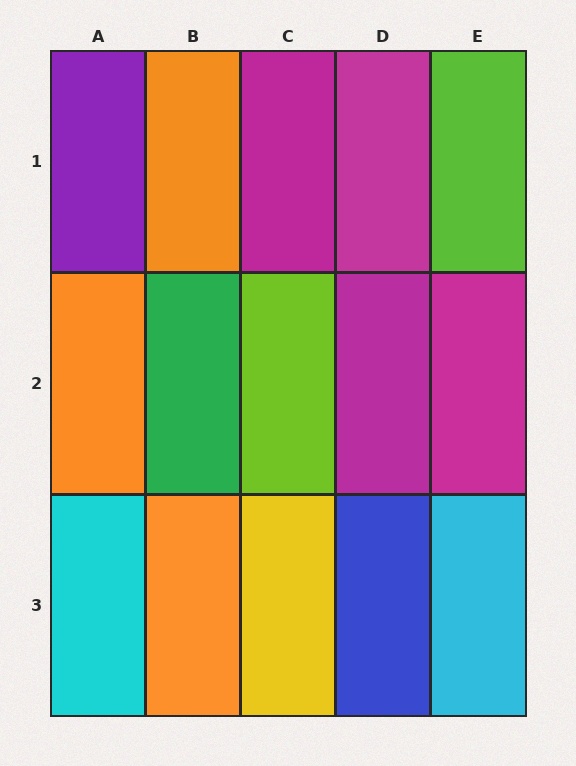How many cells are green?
1 cell is green.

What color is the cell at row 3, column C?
Yellow.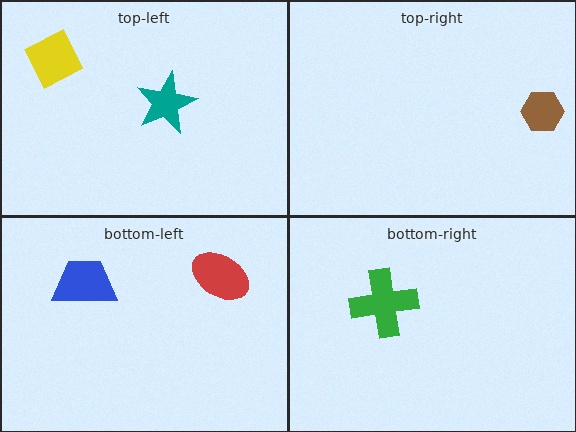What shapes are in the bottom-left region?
The red ellipse, the blue trapezoid.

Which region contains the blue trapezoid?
The bottom-left region.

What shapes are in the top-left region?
The teal star, the yellow diamond.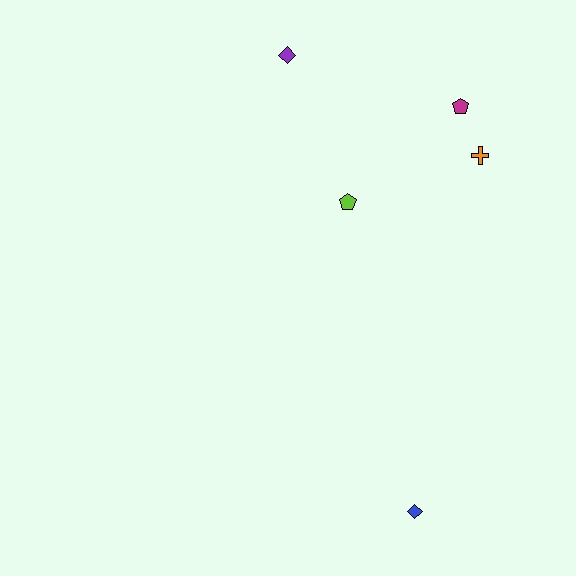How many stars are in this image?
There are no stars.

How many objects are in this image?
There are 5 objects.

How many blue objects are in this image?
There is 1 blue object.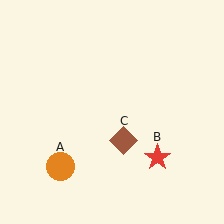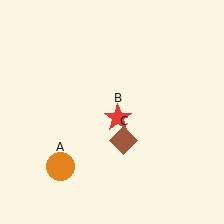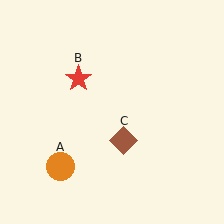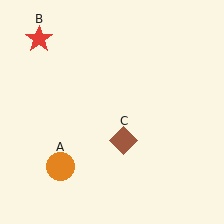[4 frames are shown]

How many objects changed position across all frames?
1 object changed position: red star (object B).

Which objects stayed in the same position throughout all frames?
Orange circle (object A) and brown diamond (object C) remained stationary.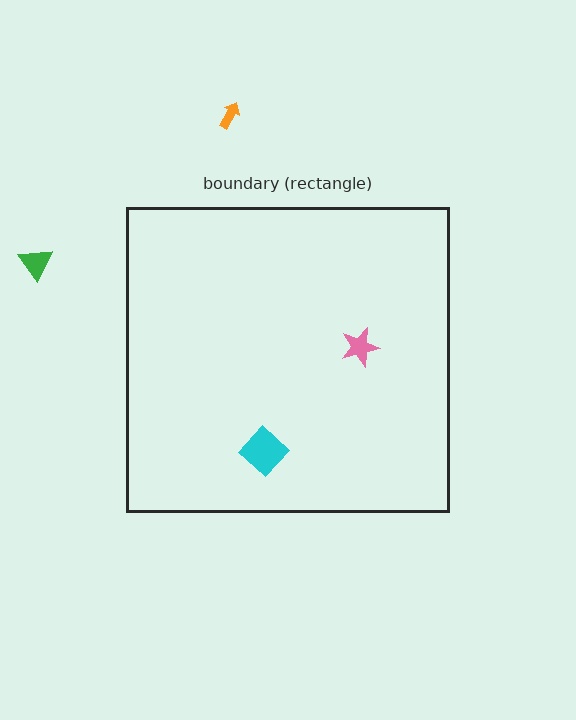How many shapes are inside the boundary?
2 inside, 2 outside.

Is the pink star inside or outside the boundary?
Inside.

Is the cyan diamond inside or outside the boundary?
Inside.